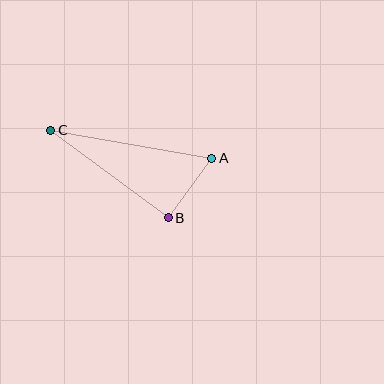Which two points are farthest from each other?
Points A and C are farthest from each other.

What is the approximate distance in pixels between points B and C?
The distance between B and C is approximately 147 pixels.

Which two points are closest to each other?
Points A and B are closest to each other.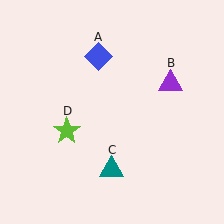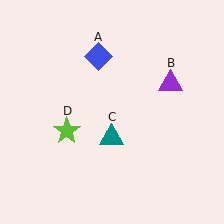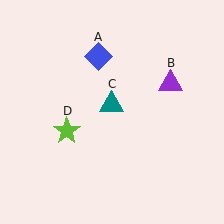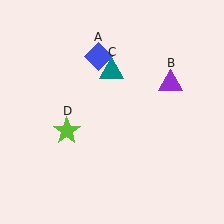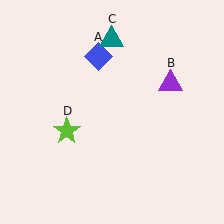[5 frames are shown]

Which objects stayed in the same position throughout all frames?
Blue diamond (object A) and purple triangle (object B) and lime star (object D) remained stationary.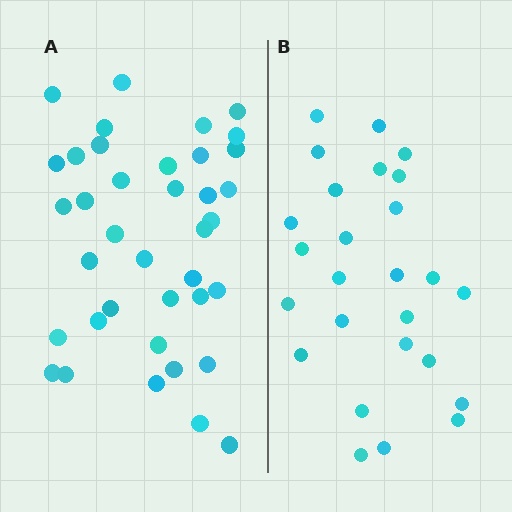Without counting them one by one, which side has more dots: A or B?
Region A (the left region) has more dots.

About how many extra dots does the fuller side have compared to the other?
Region A has roughly 12 or so more dots than region B.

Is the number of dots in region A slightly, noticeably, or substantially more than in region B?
Region A has substantially more. The ratio is roughly 1.5 to 1.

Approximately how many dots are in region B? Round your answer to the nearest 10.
About 30 dots. (The exact count is 26, which rounds to 30.)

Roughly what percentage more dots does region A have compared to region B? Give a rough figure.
About 45% more.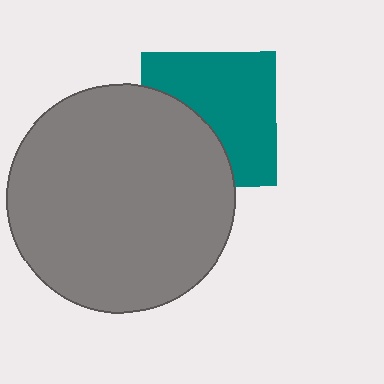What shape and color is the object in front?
The object in front is a gray circle.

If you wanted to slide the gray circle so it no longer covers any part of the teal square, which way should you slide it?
Slide it toward the lower-left — that is the most direct way to separate the two shapes.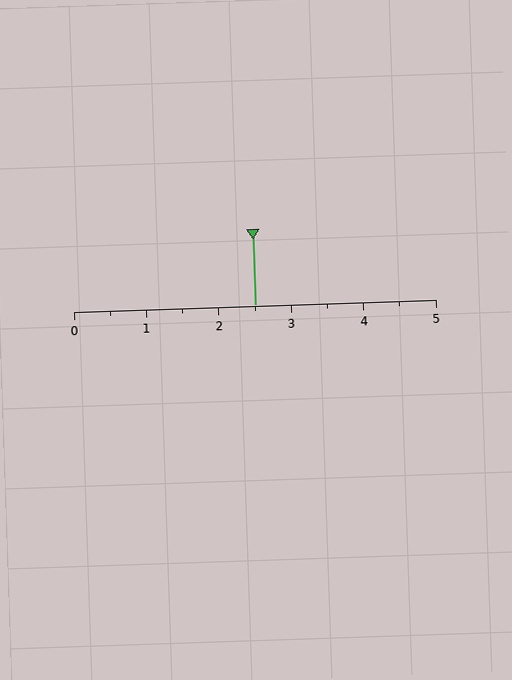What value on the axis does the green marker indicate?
The marker indicates approximately 2.5.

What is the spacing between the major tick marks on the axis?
The major ticks are spaced 1 apart.